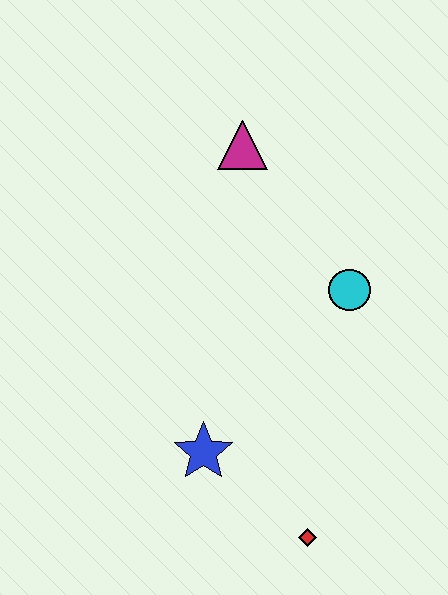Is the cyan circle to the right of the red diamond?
Yes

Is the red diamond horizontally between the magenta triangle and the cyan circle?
Yes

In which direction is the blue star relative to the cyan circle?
The blue star is below the cyan circle.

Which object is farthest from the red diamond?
The magenta triangle is farthest from the red diamond.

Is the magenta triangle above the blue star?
Yes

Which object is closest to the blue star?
The red diamond is closest to the blue star.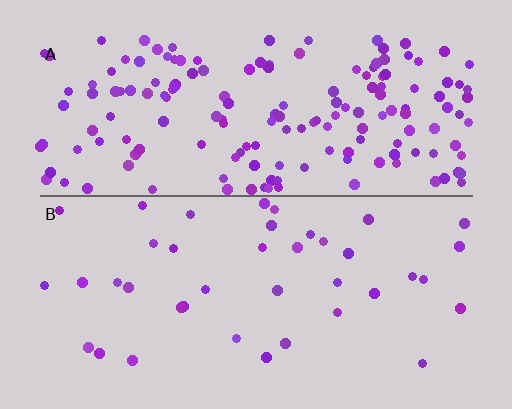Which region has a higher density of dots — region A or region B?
A (the top).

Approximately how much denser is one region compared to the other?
Approximately 4.2× — region A over region B.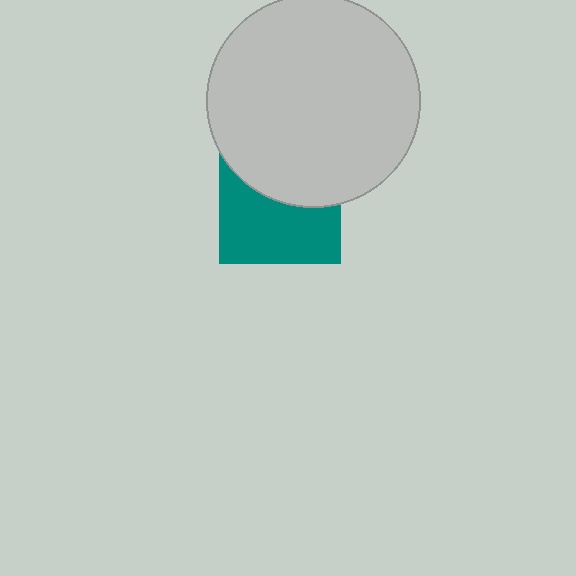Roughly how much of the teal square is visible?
About half of it is visible (roughly 56%).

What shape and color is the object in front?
The object in front is a light gray circle.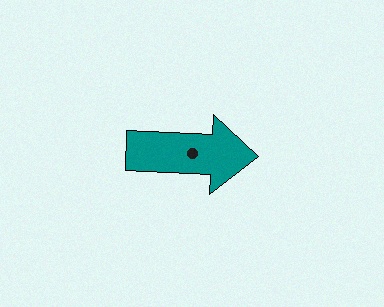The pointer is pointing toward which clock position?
Roughly 3 o'clock.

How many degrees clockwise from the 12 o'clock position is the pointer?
Approximately 93 degrees.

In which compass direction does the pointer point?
East.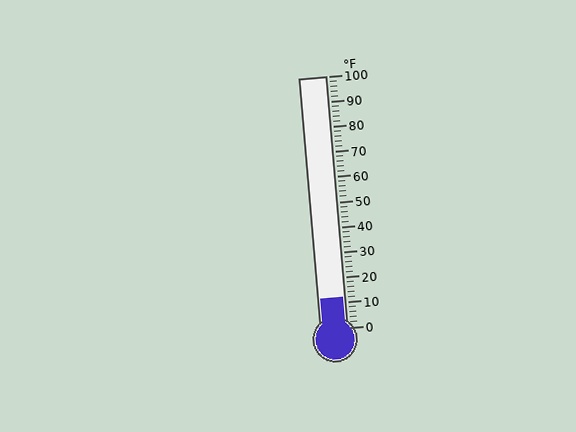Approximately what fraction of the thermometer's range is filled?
The thermometer is filled to approximately 10% of its range.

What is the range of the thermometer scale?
The thermometer scale ranges from 0°F to 100°F.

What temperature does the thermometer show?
The thermometer shows approximately 12°F.